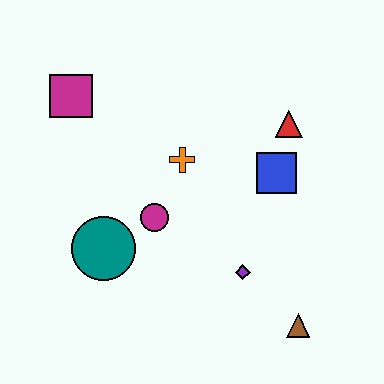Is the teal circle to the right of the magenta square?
Yes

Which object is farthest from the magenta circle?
The brown triangle is farthest from the magenta circle.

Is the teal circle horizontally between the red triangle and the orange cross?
No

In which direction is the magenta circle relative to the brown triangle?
The magenta circle is to the left of the brown triangle.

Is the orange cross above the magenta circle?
Yes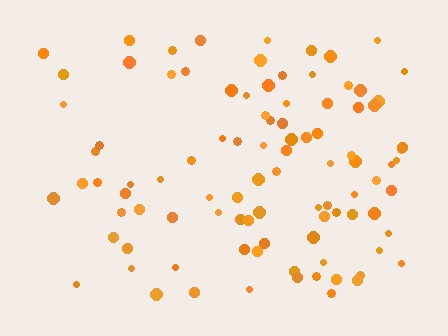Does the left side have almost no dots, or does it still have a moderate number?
Still a moderate number, just noticeably fewer than the right.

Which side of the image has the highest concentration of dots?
The right.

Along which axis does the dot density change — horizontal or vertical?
Horizontal.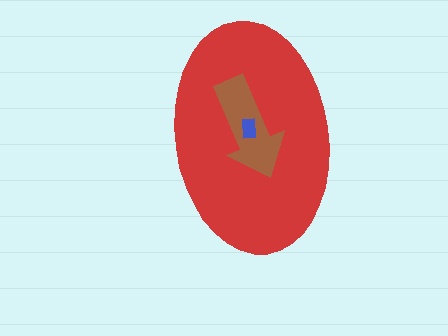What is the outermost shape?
The red ellipse.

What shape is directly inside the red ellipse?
The brown arrow.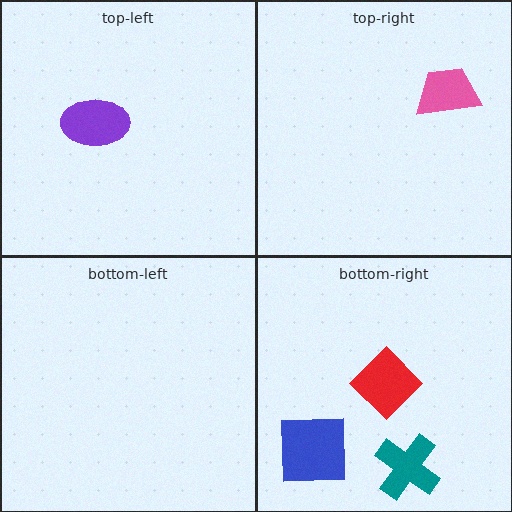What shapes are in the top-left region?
The purple ellipse.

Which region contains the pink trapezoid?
The top-right region.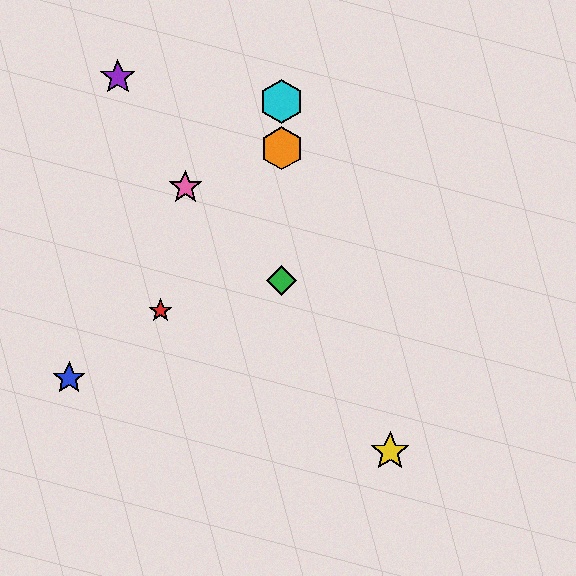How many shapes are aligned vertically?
3 shapes (the green diamond, the orange hexagon, the cyan hexagon) are aligned vertically.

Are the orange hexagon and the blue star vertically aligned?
No, the orange hexagon is at x≈282 and the blue star is at x≈69.